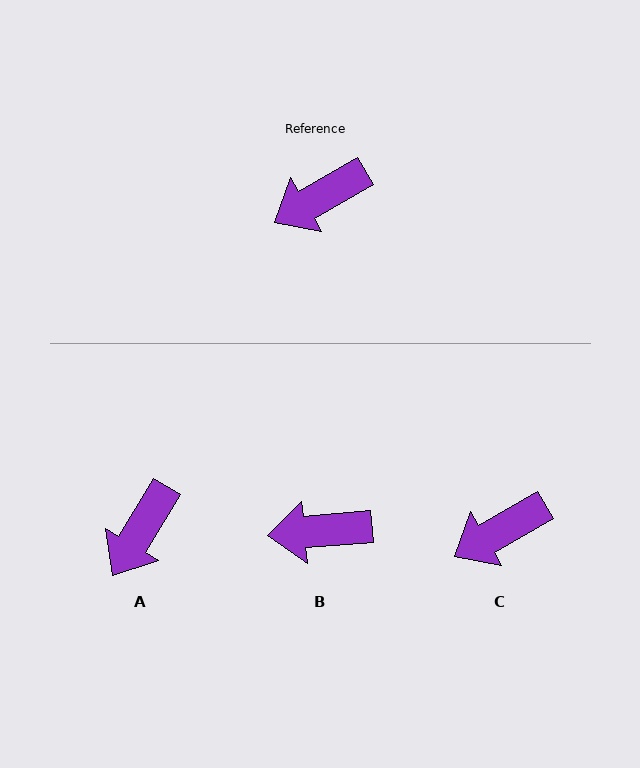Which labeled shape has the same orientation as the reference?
C.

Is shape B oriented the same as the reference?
No, it is off by about 25 degrees.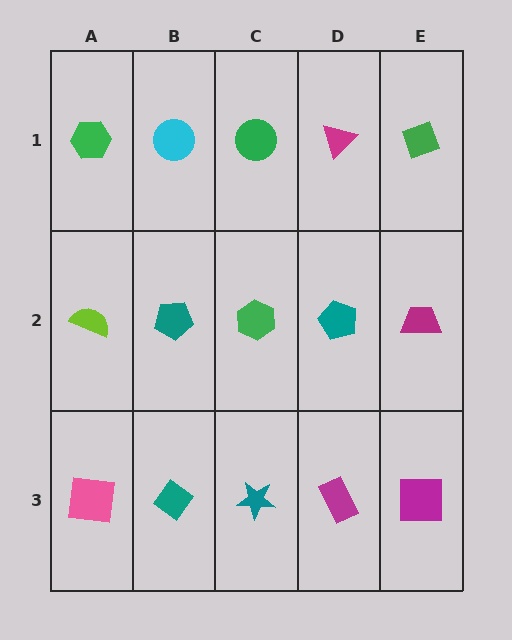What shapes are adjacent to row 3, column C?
A green hexagon (row 2, column C), a teal diamond (row 3, column B), a magenta rectangle (row 3, column D).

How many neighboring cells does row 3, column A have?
2.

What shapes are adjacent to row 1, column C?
A green hexagon (row 2, column C), a cyan circle (row 1, column B), a magenta triangle (row 1, column D).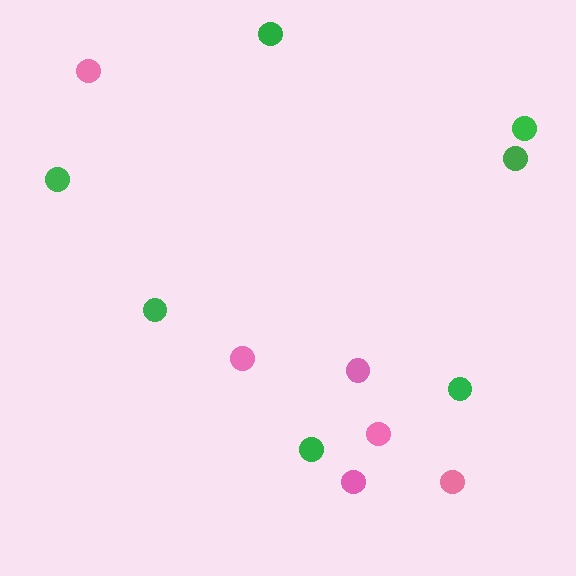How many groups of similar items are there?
There are 2 groups: one group of pink circles (6) and one group of green circles (7).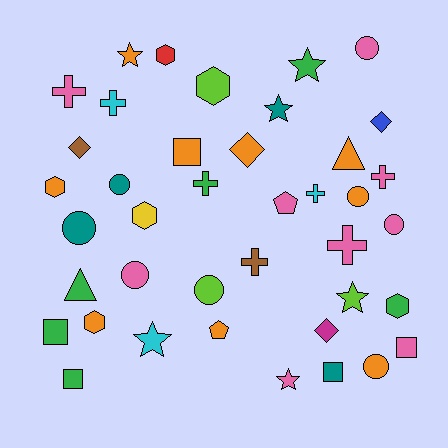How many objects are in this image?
There are 40 objects.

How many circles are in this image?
There are 8 circles.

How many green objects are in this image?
There are 6 green objects.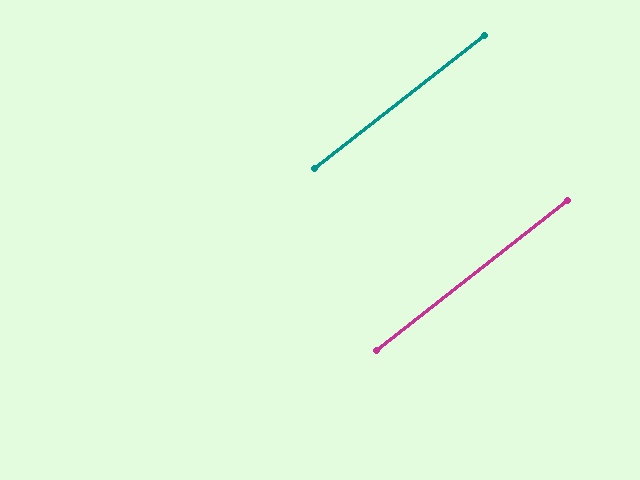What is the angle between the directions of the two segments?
Approximately 0 degrees.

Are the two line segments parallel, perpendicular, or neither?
Parallel — their directions differ by only 0.3°.